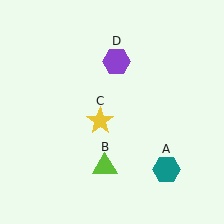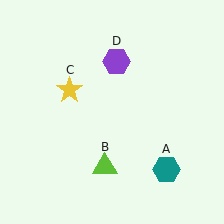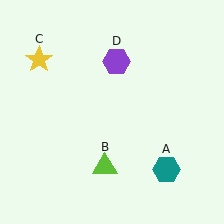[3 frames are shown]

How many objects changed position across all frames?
1 object changed position: yellow star (object C).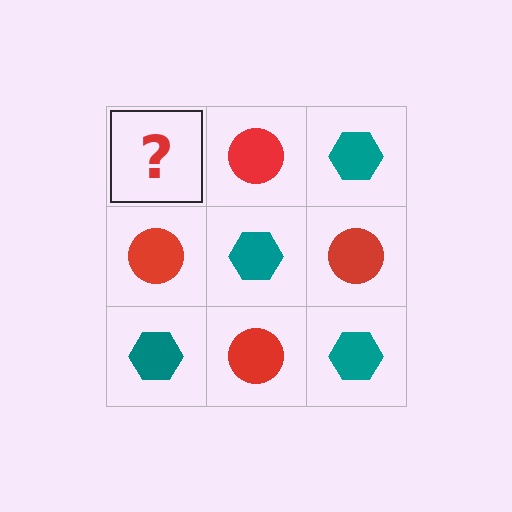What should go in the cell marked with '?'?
The missing cell should contain a teal hexagon.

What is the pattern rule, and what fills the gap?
The rule is that it alternates teal hexagon and red circle in a checkerboard pattern. The gap should be filled with a teal hexagon.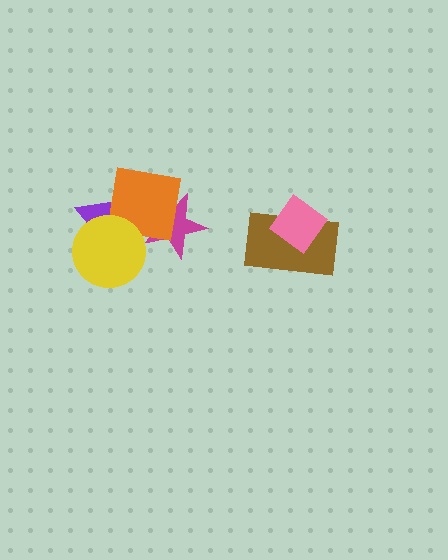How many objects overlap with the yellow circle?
2 objects overlap with the yellow circle.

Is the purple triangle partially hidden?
Yes, it is partially covered by another shape.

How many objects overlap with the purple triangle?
3 objects overlap with the purple triangle.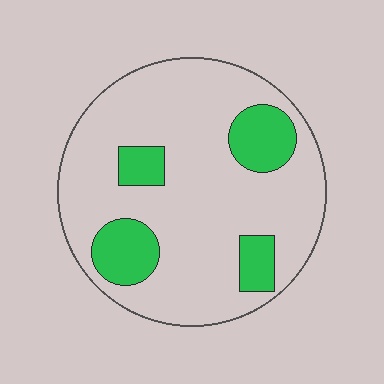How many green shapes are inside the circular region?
4.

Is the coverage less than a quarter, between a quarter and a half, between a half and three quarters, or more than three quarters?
Less than a quarter.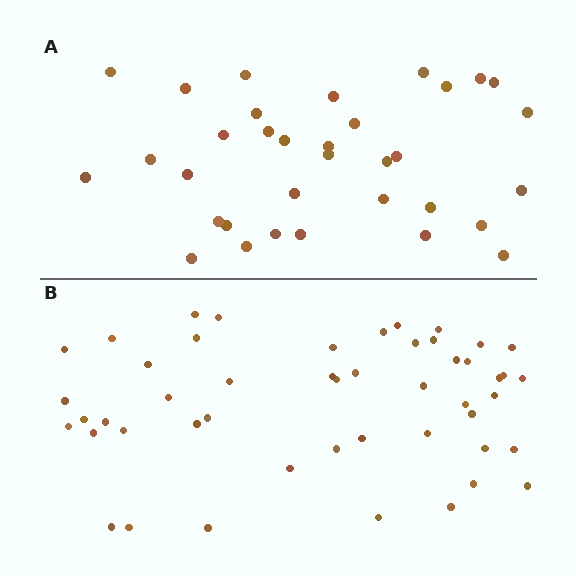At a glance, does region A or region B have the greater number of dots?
Region B (the bottom region) has more dots.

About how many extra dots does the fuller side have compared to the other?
Region B has approximately 15 more dots than region A.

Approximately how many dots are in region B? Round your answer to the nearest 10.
About 50 dots. (The exact count is 49, which rounds to 50.)